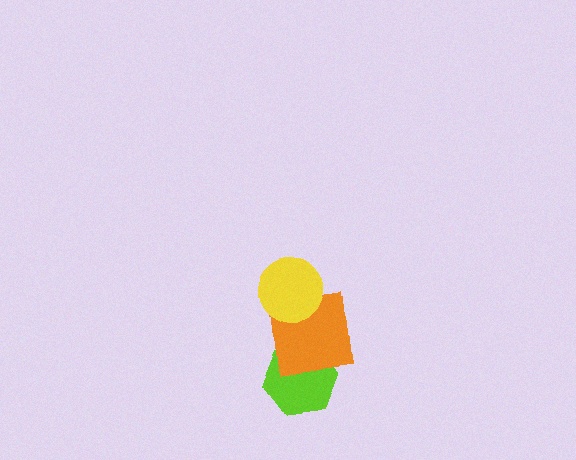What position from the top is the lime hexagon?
The lime hexagon is 3rd from the top.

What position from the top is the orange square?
The orange square is 2nd from the top.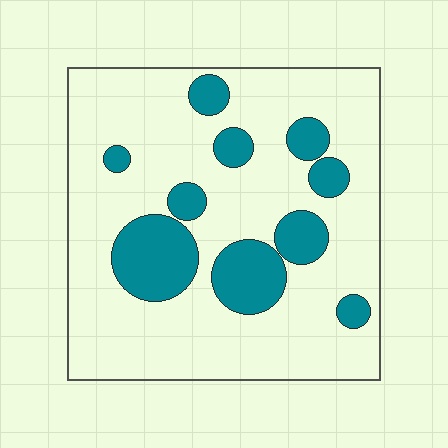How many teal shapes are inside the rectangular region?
10.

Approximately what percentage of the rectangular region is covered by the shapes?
Approximately 20%.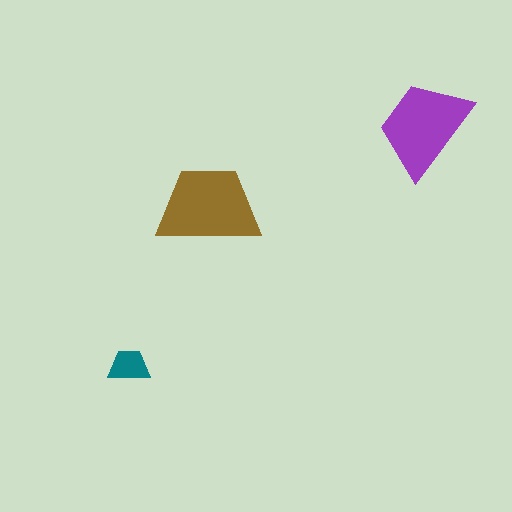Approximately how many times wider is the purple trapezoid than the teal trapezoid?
About 2.5 times wider.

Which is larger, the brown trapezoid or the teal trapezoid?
The brown one.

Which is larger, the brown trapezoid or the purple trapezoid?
The brown one.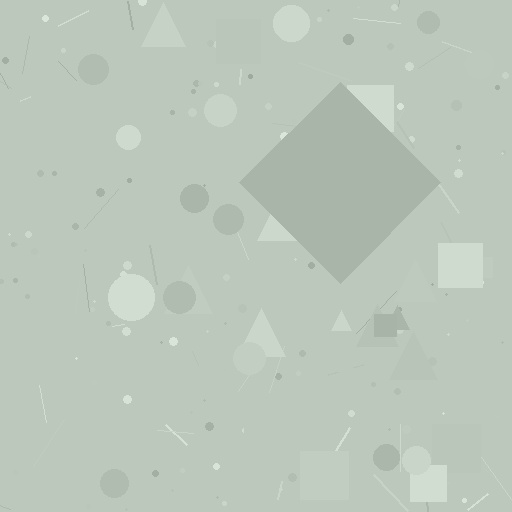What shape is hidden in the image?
A diamond is hidden in the image.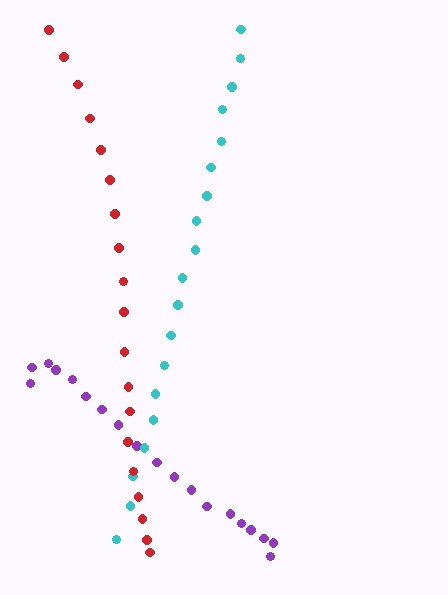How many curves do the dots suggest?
There are 3 distinct paths.